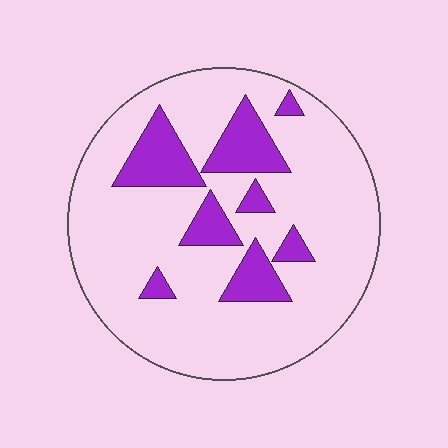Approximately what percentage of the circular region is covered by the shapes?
Approximately 20%.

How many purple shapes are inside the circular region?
8.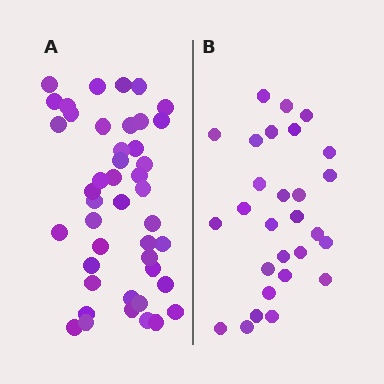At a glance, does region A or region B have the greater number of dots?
Region A (the left region) has more dots.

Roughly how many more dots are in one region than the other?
Region A has approximately 15 more dots than region B.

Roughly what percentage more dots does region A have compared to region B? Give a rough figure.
About 55% more.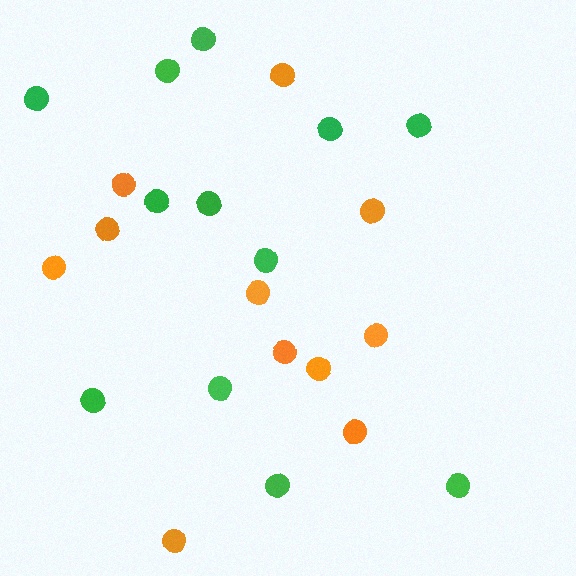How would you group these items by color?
There are 2 groups: one group of orange circles (11) and one group of green circles (12).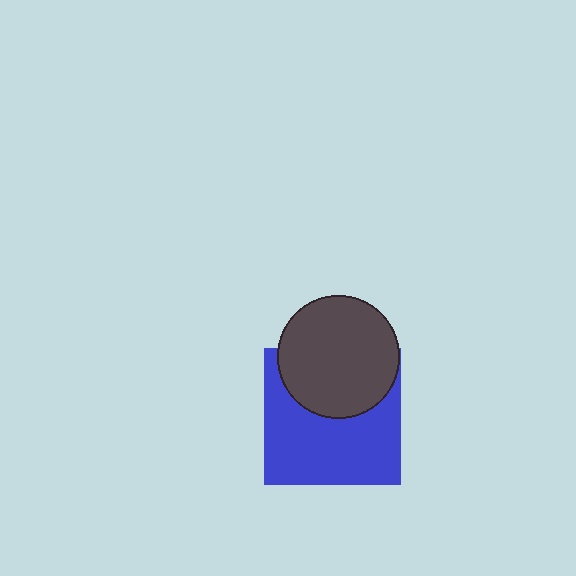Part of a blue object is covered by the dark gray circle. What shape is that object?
It is a square.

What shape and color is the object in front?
The object in front is a dark gray circle.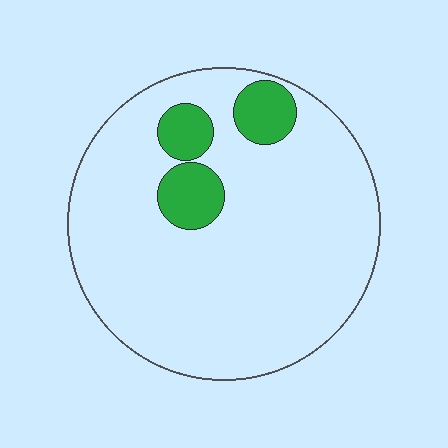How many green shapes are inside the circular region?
3.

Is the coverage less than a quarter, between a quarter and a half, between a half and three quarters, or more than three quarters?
Less than a quarter.